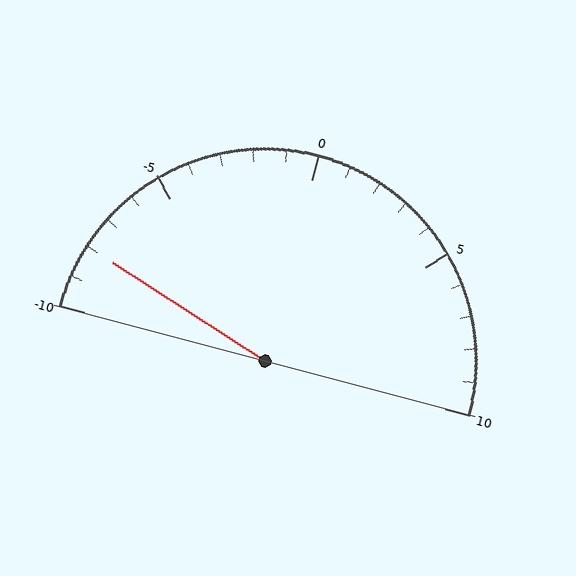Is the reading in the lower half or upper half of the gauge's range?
The reading is in the lower half of the range (-10 to 10).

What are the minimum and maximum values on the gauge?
The gauge ranges from -10 to 10.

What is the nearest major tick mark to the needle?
The nearest major tick mark is -10.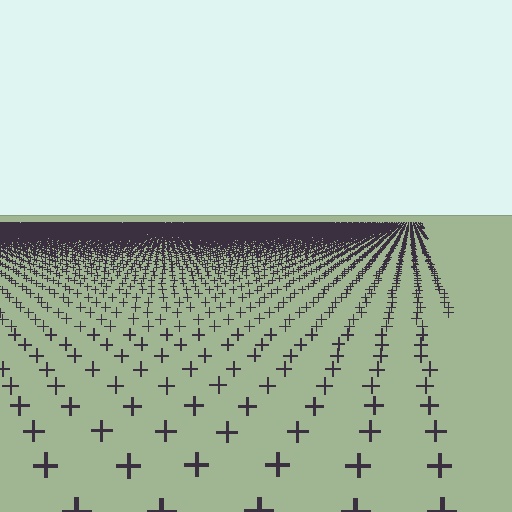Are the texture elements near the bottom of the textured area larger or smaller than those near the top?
Larger. Near the bottom, elements are closer to the viewer and appear at a bigger on-screen size.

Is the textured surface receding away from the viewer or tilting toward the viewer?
The surface is receding away from the viewer. Texture elements get smaller and denser toward the top.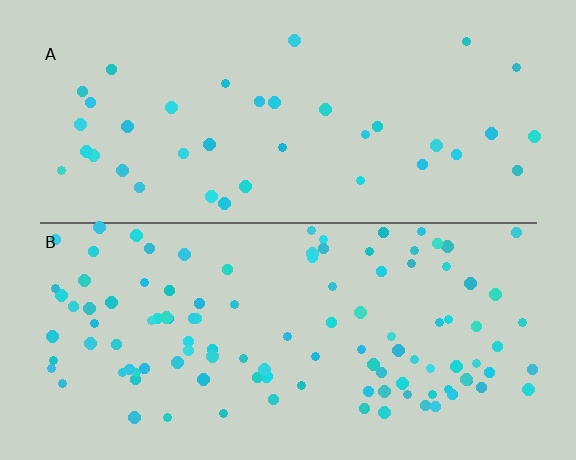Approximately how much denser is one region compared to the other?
Approximately 2.9× — region B over region A.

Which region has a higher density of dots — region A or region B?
B (the bottom).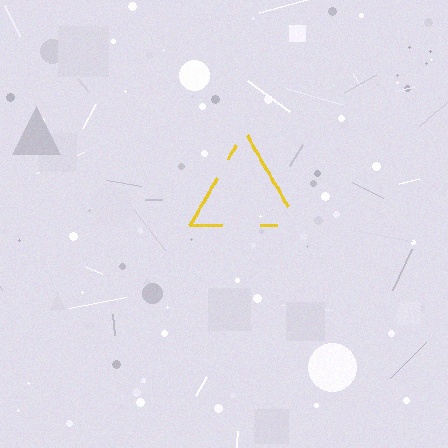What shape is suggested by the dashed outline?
The dashed outline suggests a triangle.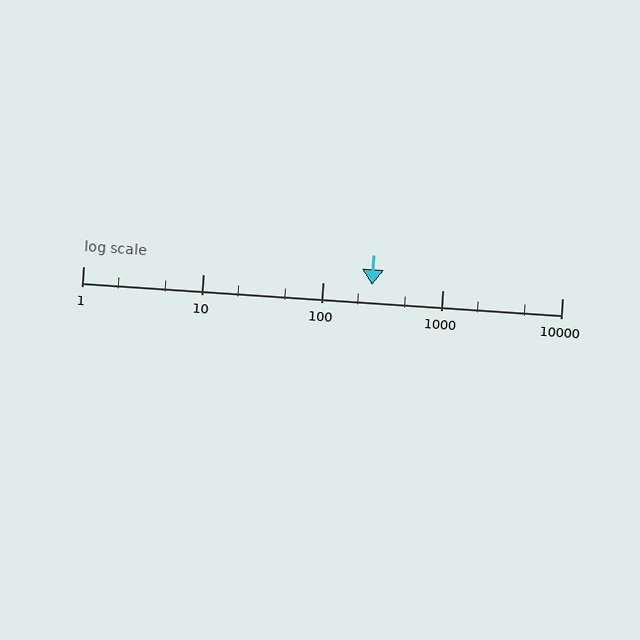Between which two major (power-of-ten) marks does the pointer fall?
The pointer is between 100 and 1000.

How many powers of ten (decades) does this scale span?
The scale spans 4 decades, from 1 to 10000.